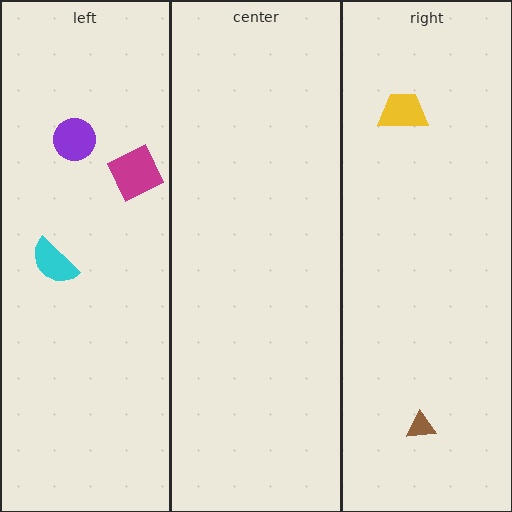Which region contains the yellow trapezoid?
The right region.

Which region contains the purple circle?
The left region.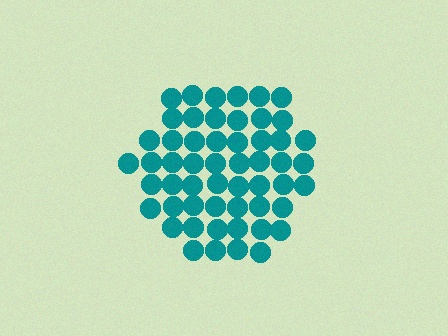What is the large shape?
The large shape is a hexagon.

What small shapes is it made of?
It is made of small circles.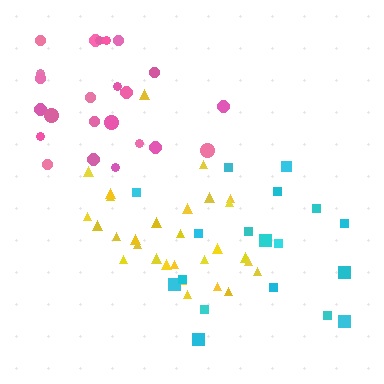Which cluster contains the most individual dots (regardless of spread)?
Yellow (29).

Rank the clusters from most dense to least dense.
yellow, pink, cyan.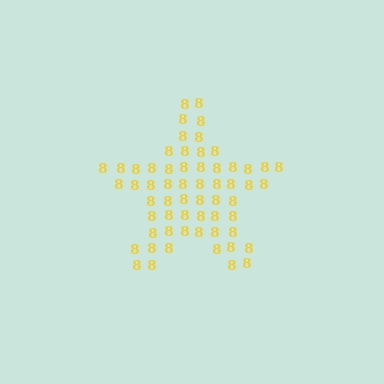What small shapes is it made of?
It is made of small digit 8's.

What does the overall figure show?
The overall figure shows a star.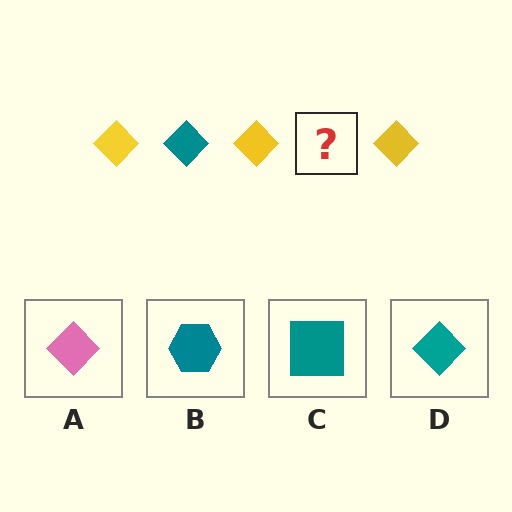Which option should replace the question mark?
Option D.